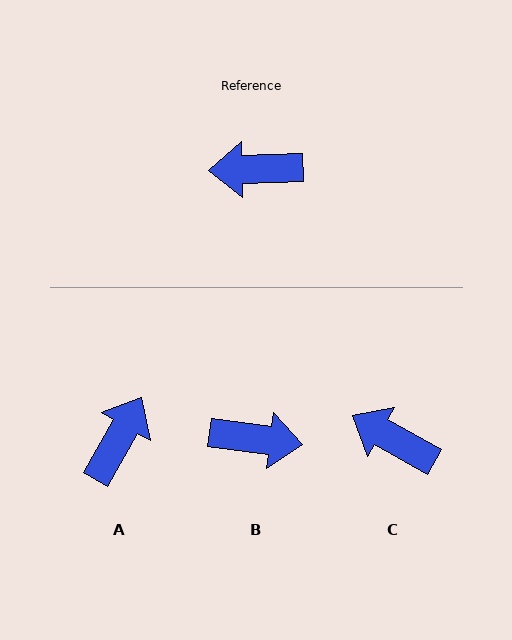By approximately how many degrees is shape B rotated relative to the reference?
Approximately 171 degrees counter-clockwise.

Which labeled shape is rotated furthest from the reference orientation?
B, about 171 degrees away.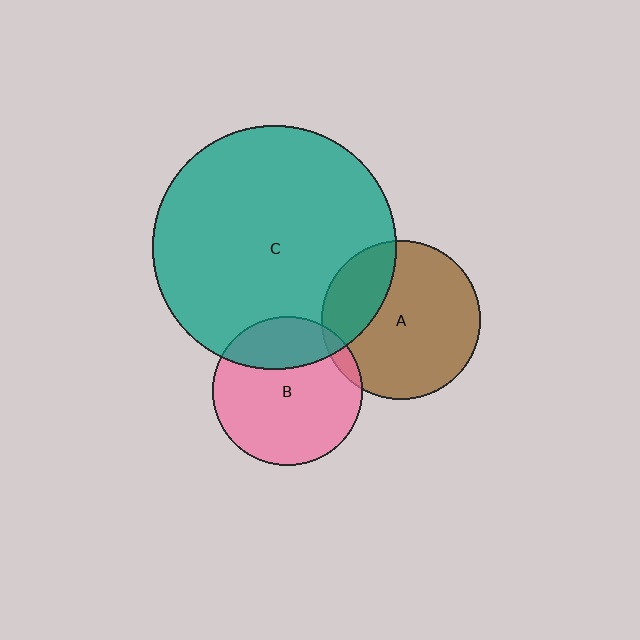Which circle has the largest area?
Circle C (teal).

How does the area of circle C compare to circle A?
Approximately 2.4 times.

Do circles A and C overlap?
Yes.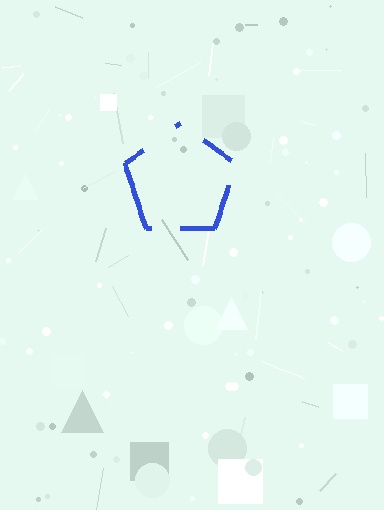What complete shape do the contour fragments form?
The contour fragments form a pentagon.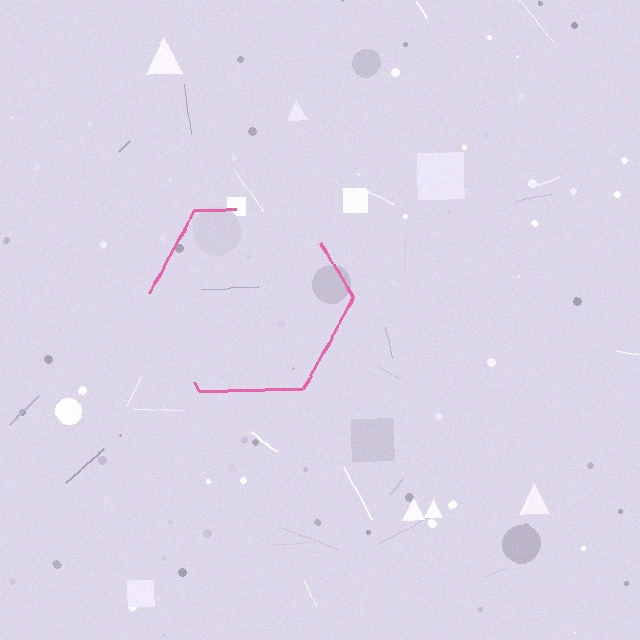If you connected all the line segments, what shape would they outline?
They would outline a hexagon.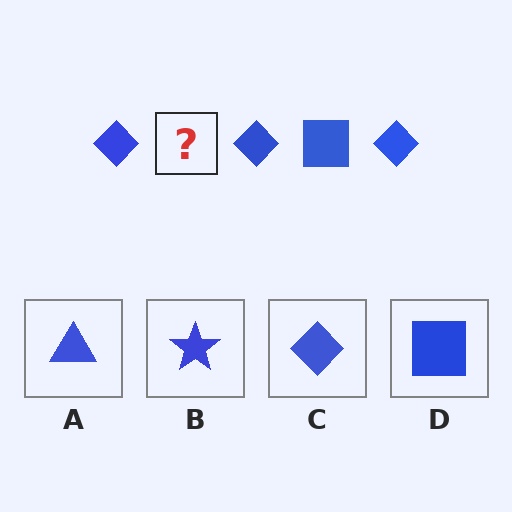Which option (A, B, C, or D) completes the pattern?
D.